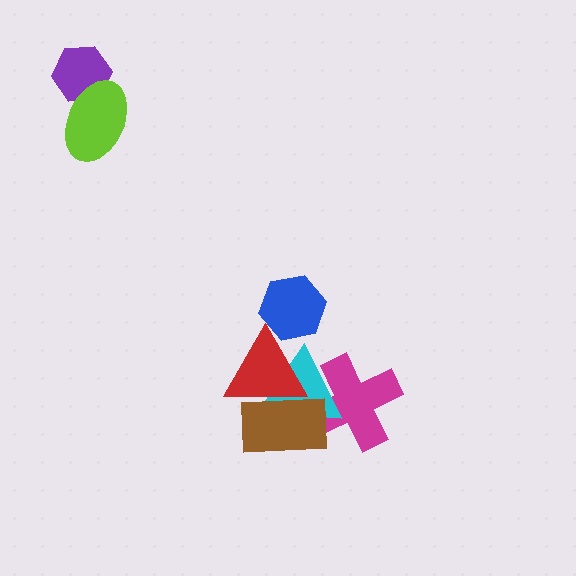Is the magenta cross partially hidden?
Yes, it is partially covered by another shape.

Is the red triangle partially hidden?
Yes, it is partially covered by another shape.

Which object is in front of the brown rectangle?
The red triangle is in front of the brown rectangle.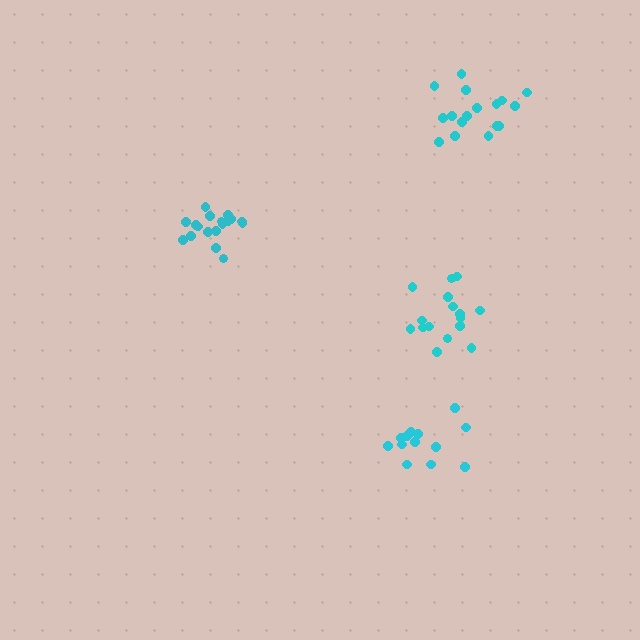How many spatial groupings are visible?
There are 4 spatial groupings.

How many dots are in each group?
Group 1: 16 dots, Group 2: 17 dots, Group 3: 13 dots, Group 4: 18 dots (64 total).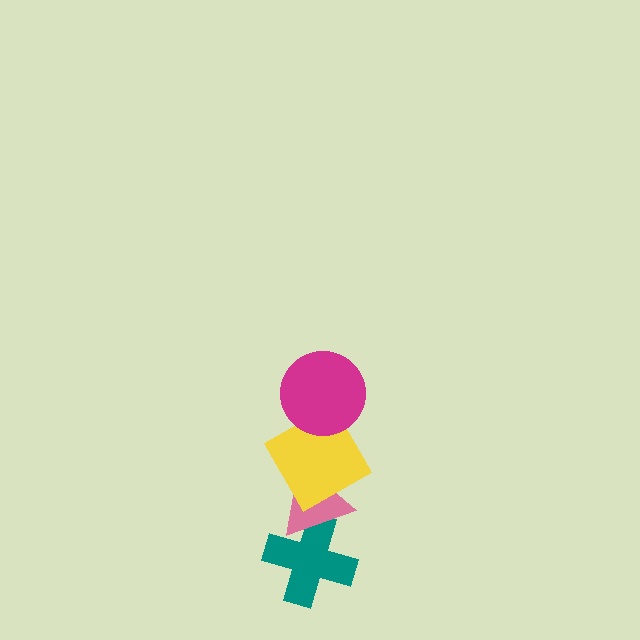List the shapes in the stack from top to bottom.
From top to bottom: the magenta circle, the yellow square, the pink triangle, the teal cross.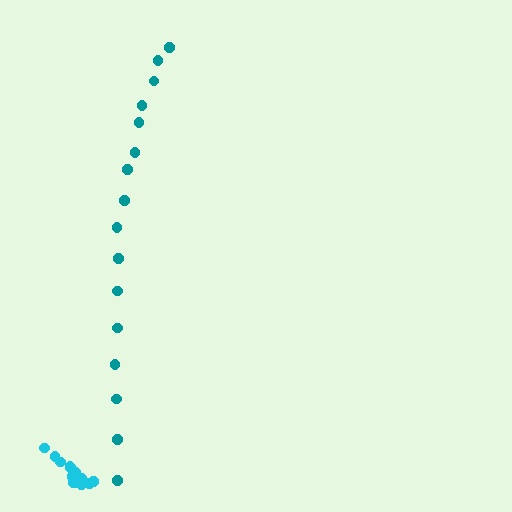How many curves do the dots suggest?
There are 2 distinct paths.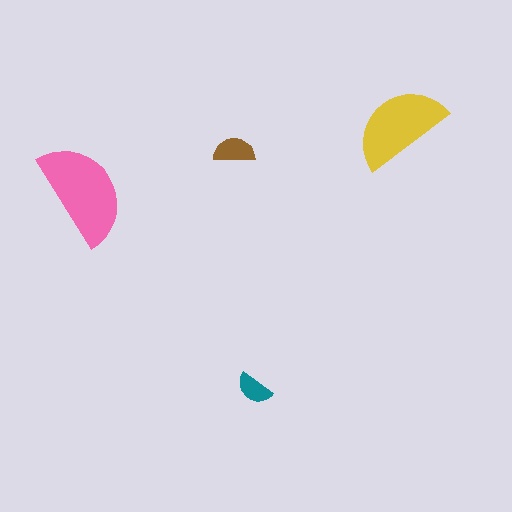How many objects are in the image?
There are 4 objects in the image.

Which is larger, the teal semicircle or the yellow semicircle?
The yellow one.